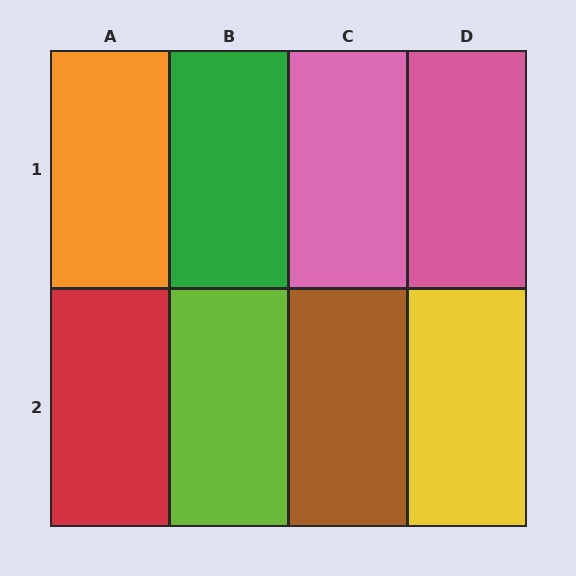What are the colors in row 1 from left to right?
Orange, green, pink, pink.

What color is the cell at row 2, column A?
Red.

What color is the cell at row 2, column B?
Lime.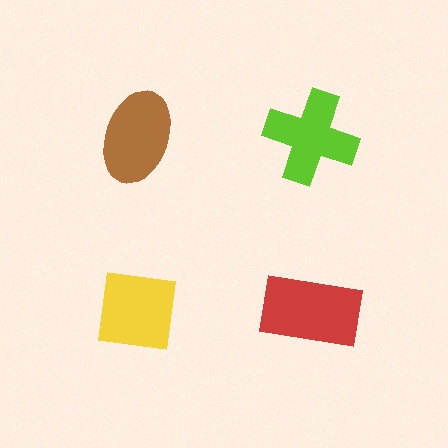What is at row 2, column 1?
A yellow square.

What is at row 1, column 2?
A lime cross.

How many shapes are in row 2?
2 shapes.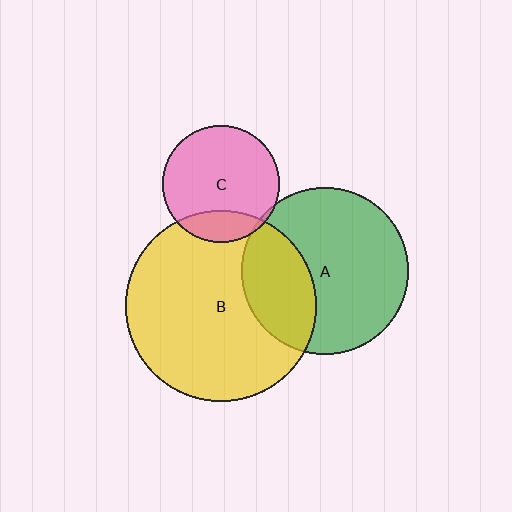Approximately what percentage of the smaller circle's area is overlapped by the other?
Approximately 30%.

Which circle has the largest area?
Circle B (yellow).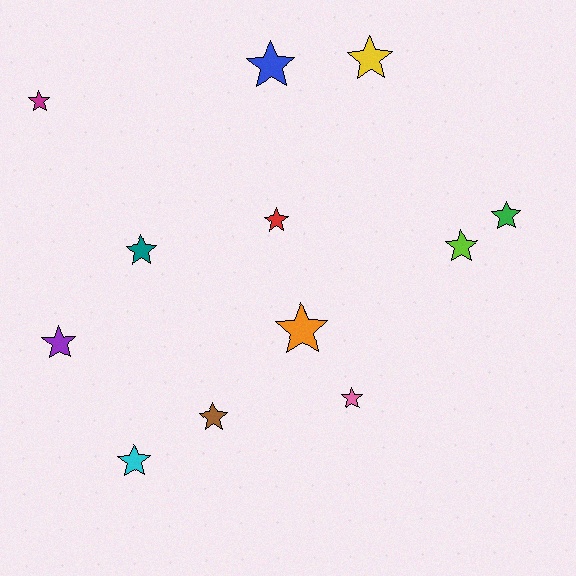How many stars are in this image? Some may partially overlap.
There are 12 stars.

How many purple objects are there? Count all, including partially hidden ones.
There is 1 purple object.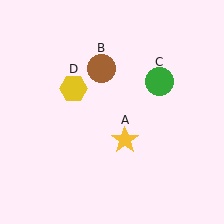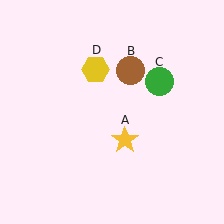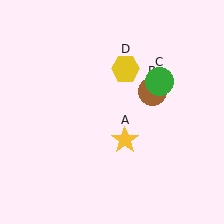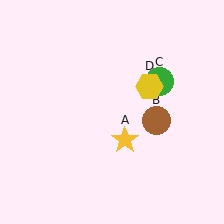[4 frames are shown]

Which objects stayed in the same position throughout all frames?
Yellow star (object A) and green circle (object C) remained stationary.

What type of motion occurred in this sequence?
The brown circle (object B), yellow hexagon (object D) rotated clockwise around the center of the scene.